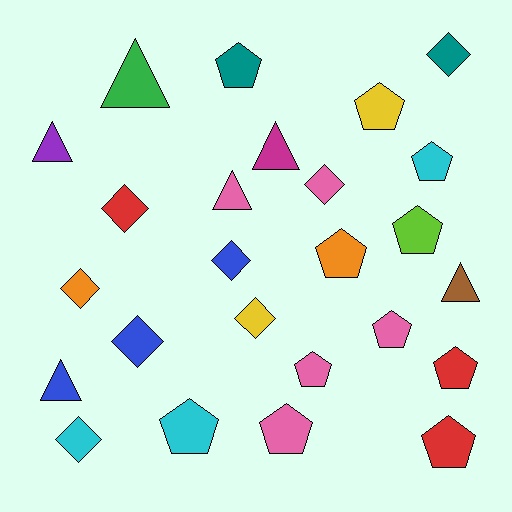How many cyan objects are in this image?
There are 3 cyan objects.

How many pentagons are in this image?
There are 11 pentagons.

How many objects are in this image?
There are 25 objects.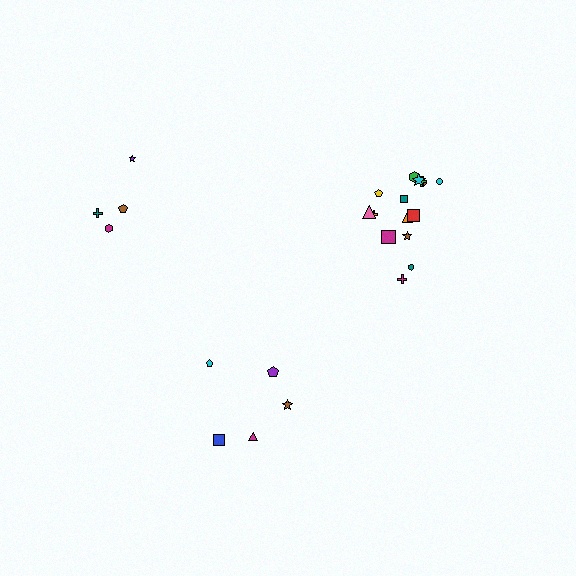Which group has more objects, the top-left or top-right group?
The top-right group.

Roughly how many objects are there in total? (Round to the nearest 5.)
Roughly 25 objects in total.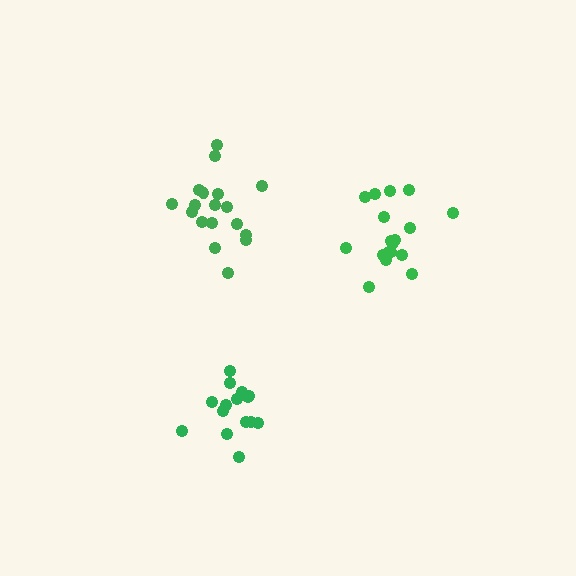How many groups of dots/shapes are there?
There are 3 groups.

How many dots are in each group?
Group 1: 18 dots, Group 2: 18 dots, Group 3: 15 dots (51 total).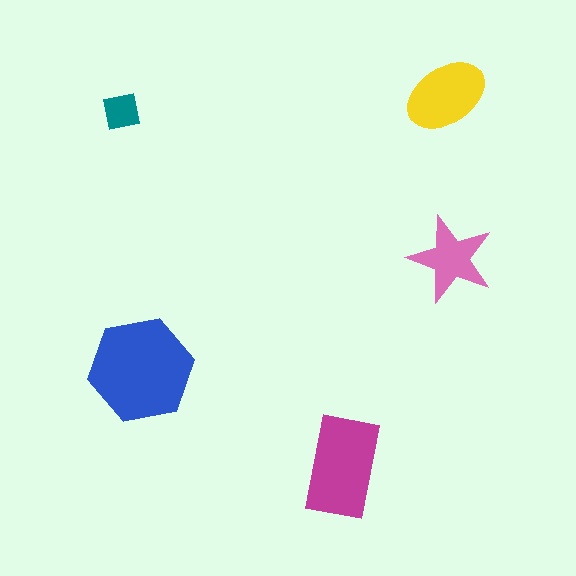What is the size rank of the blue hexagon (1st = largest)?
1st.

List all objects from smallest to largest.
The teal square, the pink star, the yellow ellipse, the magenta rectangle, the blue hexagon.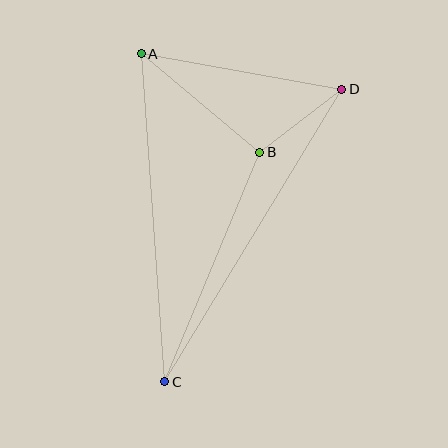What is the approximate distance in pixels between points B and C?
The distance between B and C is approximately 248 pixels.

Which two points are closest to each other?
Points B and D are closest to each other.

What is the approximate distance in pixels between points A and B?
The distance between A and B is approximately 154 pixels.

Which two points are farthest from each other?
Points C and D are farthest from each other.